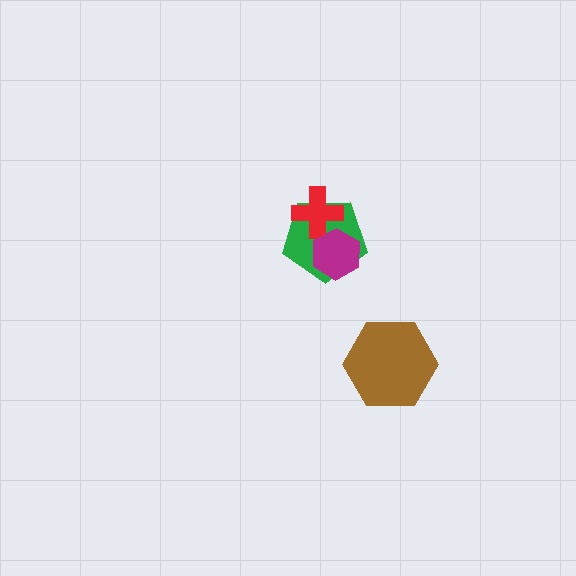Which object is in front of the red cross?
The magenta hexagon is in front of the red cross.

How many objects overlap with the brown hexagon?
0 objects overlap with the brown hexagon.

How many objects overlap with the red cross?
2 objects overlap with the red cross.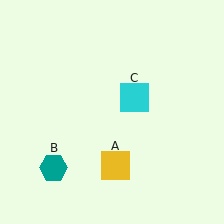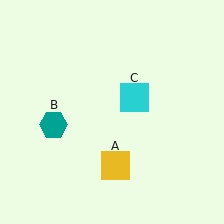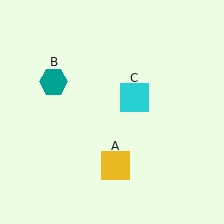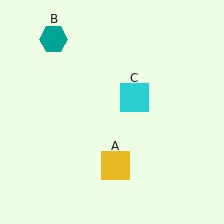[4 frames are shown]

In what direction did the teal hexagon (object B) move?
The teal hexagon (object B) moved up.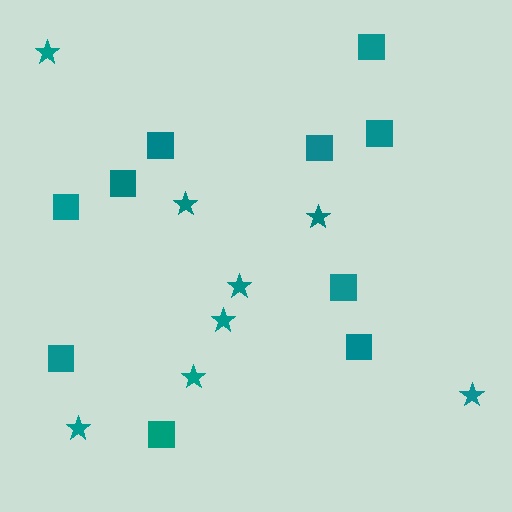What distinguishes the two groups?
There are 2 groups: one group of squares (10) and one group of stars (8).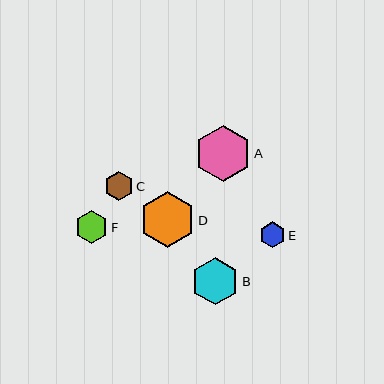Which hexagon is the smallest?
Hexagon E is the smallest with a size of approximately 26 pixels.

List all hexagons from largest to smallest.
From largest to smallest: A, D, B, F, C, E.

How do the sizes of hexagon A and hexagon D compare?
Hexagon A and hexagon D are approximately the same size.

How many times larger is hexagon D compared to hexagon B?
Hexagon D is approximately 1.2 times the size of hexagon B.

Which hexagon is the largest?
Hexagon A is the largest with a size of approximately 57 pixels.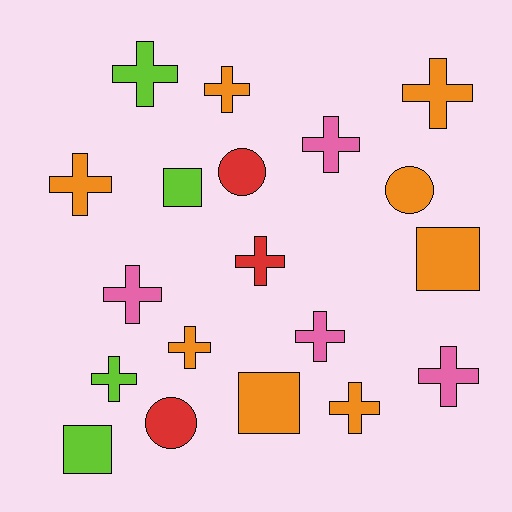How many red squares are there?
There are no red squares.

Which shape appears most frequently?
Cross, with 12 objects.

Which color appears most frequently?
Orange, with 8 objects.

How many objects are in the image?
There are 19 objects.